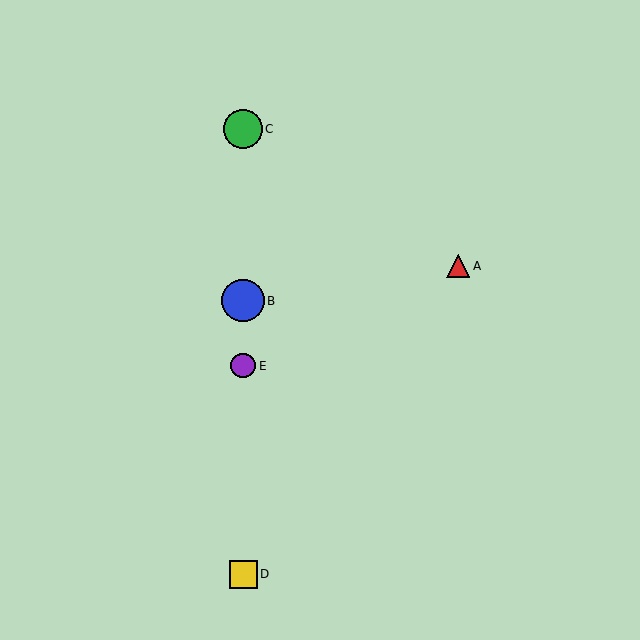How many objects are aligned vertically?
4 objects (B, C, D, E) are aligned vertically.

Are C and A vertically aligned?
No, C is at x≈243 and A is at x≈458.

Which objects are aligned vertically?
Objects B, C, D, E are aligned vertically.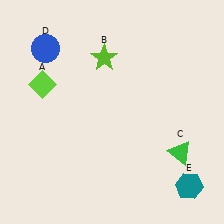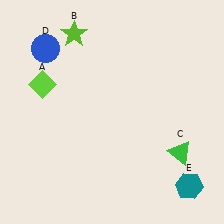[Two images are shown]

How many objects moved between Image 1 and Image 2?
1 object moved between the two images.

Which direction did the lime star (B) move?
The lime star (B) moved left.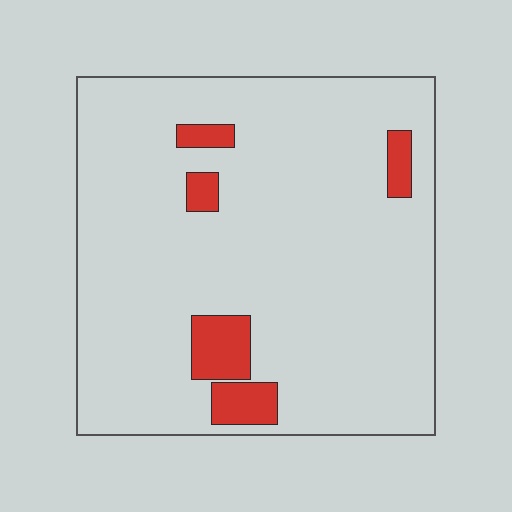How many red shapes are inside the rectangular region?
5.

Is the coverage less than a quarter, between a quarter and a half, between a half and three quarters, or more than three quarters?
Less than a quarter.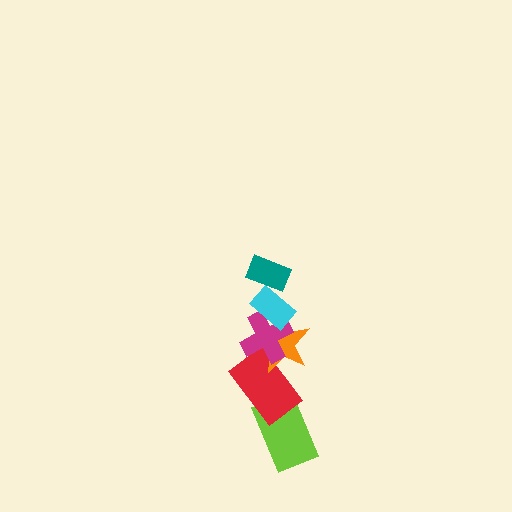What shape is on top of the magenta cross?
The cyan rectangle is on top of the magenta cross.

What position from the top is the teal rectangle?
The teal rectangle is 1st from the top.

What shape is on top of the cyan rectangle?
The teal rectangle is on top of the cyan rectangle.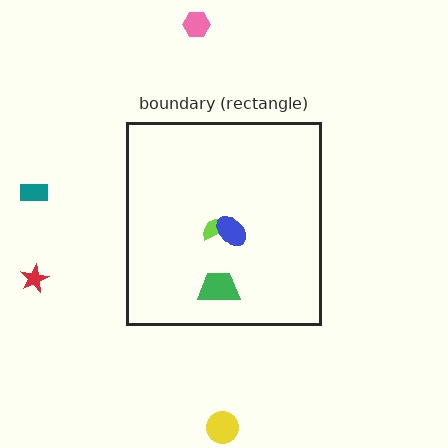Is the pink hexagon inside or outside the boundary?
Outside.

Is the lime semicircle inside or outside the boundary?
Inside.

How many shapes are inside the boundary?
3 inside, 4 outside.